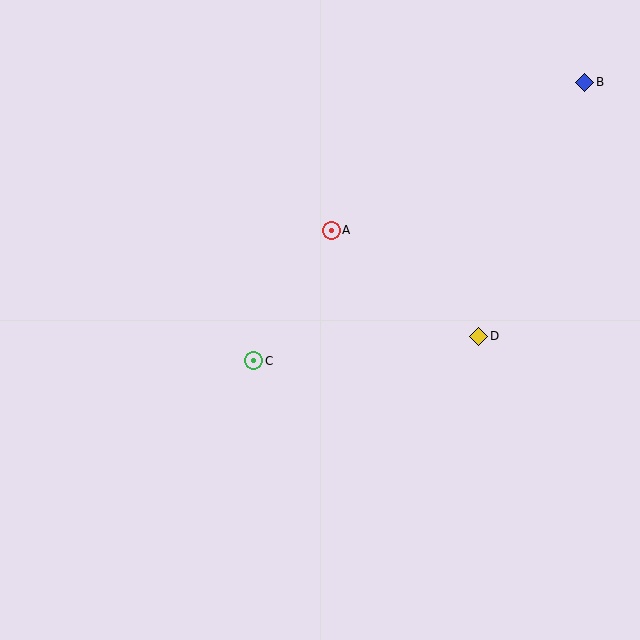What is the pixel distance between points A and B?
The distance between A and B is 294 pixels.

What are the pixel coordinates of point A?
Point A is at (331, 230).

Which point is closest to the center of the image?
Point C at (254, 361) is closest to the center.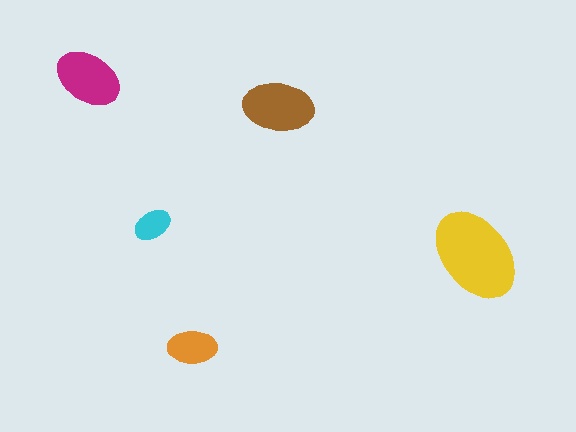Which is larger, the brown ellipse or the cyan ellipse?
The brown one.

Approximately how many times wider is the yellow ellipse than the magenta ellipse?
About 1.5 times wider.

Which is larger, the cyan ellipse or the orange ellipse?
The orange one.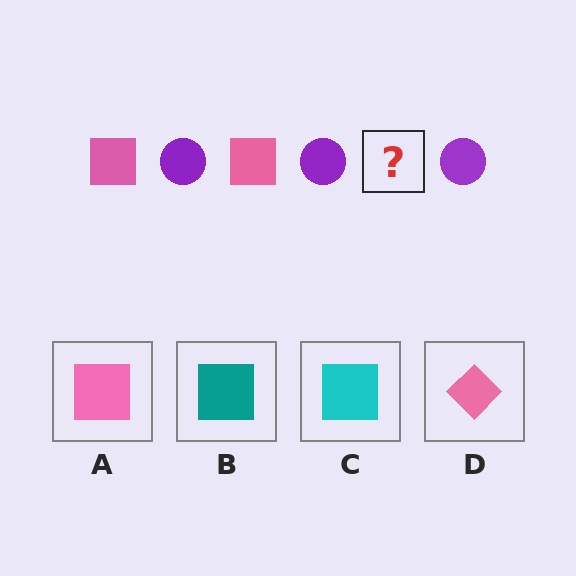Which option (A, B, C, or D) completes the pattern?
A.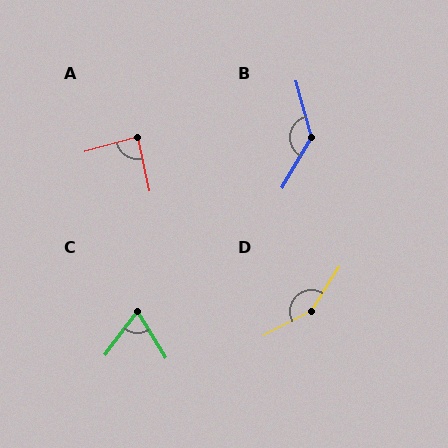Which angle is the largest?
D, at approximately 150 degrees.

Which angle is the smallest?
C, at approximately 68 degrees.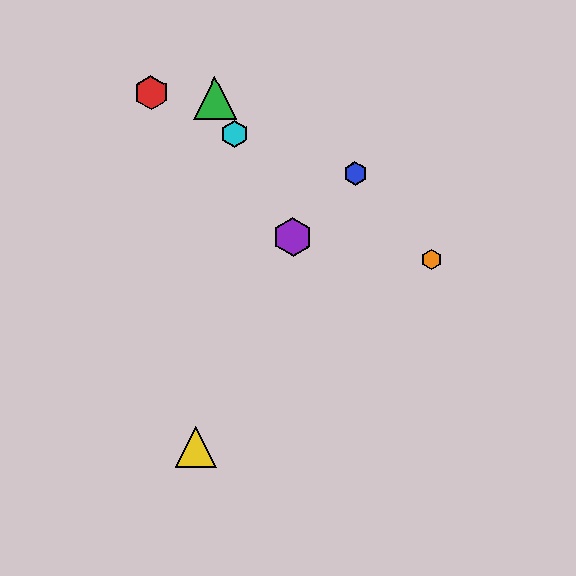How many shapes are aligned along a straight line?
3 shapes (the green triangle, the purple hexagon, the cyan hexagon) are aligned along a straight line.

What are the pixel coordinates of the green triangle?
The green triangle is at (215, 98).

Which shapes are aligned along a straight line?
The green triangle, the purple hexagon, the cyan hexagon are aligned along a straight line.